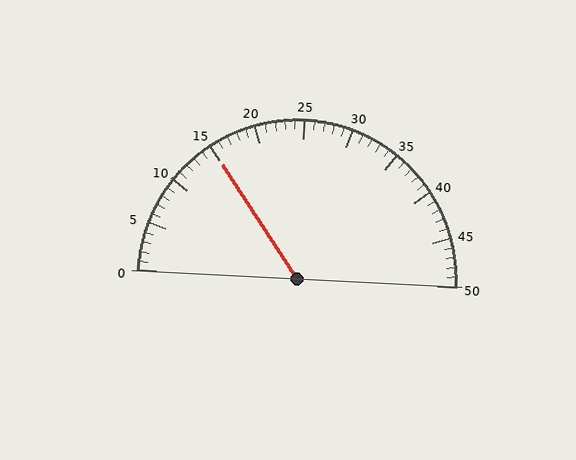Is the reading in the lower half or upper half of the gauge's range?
The reading is in the lower half of the range (0 to 50).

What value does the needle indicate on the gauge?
The needle indicates approximately 15.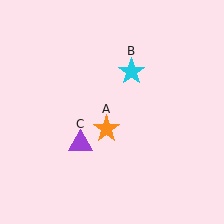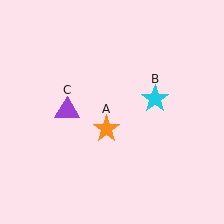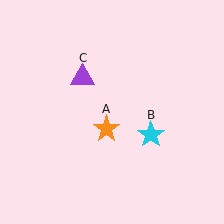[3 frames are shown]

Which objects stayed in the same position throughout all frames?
Orange star (object A) remained stationary.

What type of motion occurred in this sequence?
The cyan star (object B), purple triangle (object C) rotated clockwise around the center of the scene.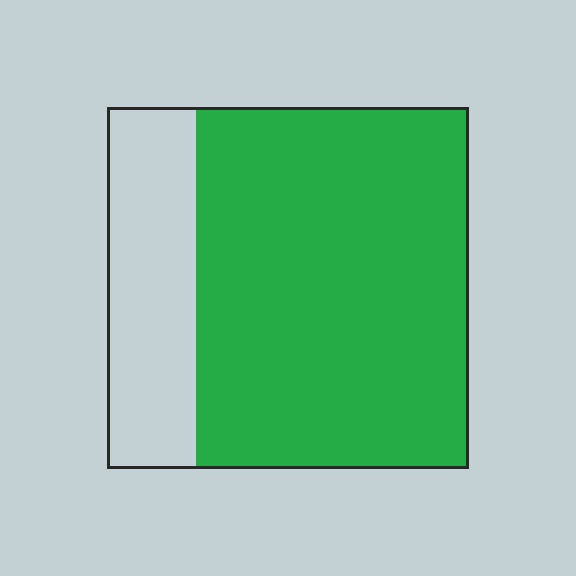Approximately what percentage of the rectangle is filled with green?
Approximately 75%.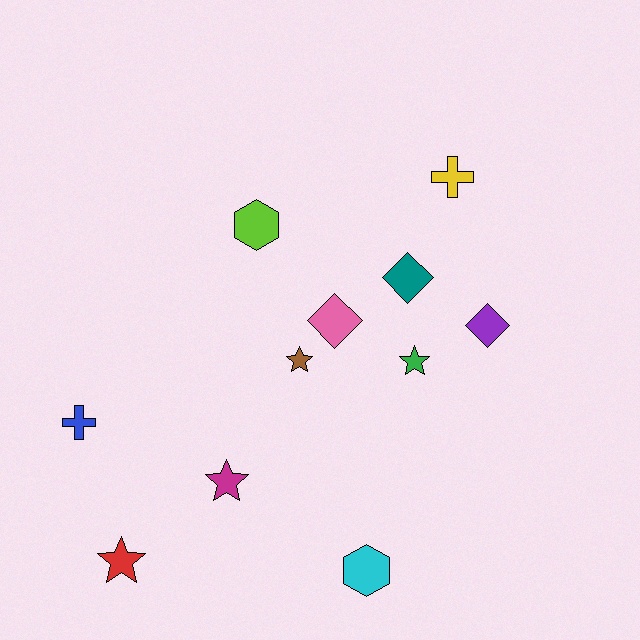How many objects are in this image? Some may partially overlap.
There are 11 objects.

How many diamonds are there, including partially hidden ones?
There are 3 diamonds.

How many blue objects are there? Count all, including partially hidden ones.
There is 1 blue object.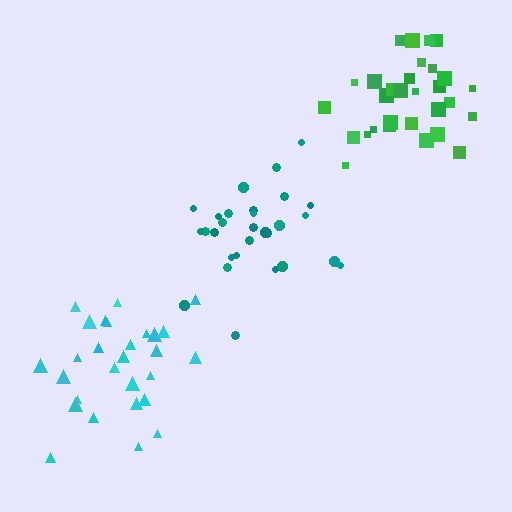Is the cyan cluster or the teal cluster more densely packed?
Teal.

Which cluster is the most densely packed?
Green.